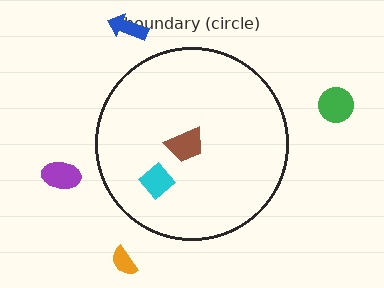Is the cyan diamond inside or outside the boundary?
Inside.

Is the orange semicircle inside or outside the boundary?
Outside.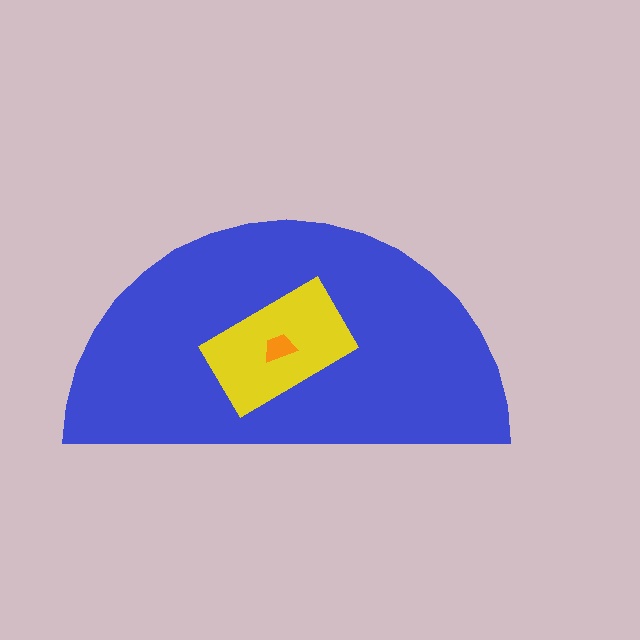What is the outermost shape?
The blue semicircle.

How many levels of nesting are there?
3.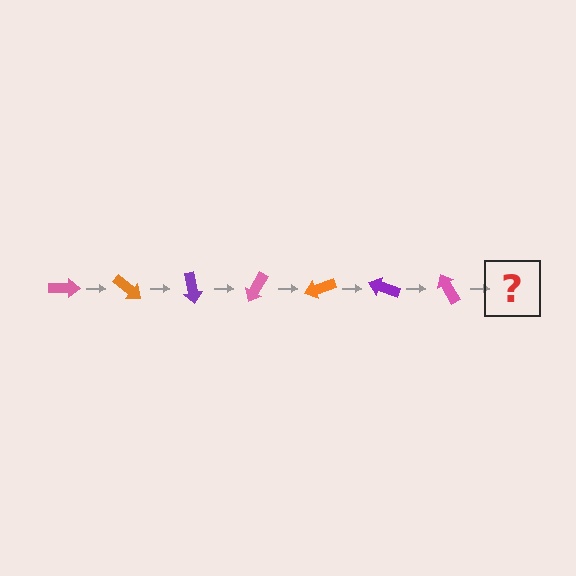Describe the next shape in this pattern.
It should be an orange arrow, rotated 280 degrees from the start.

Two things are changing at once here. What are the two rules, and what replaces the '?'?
The two rules are that it rotates 40 degrees each step and the color cycles through pink, orange, and purple. The '?' should be an orange arrow, rotated 280 degrees from the start.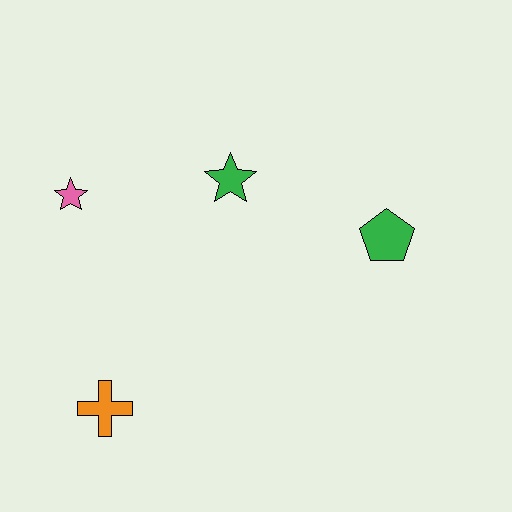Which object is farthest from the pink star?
The green pentagon is farthest from the pink star.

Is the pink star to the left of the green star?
Yes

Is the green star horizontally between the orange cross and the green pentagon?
Yes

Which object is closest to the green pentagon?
The green star is closest to the green pentagon.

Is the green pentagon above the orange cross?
Yes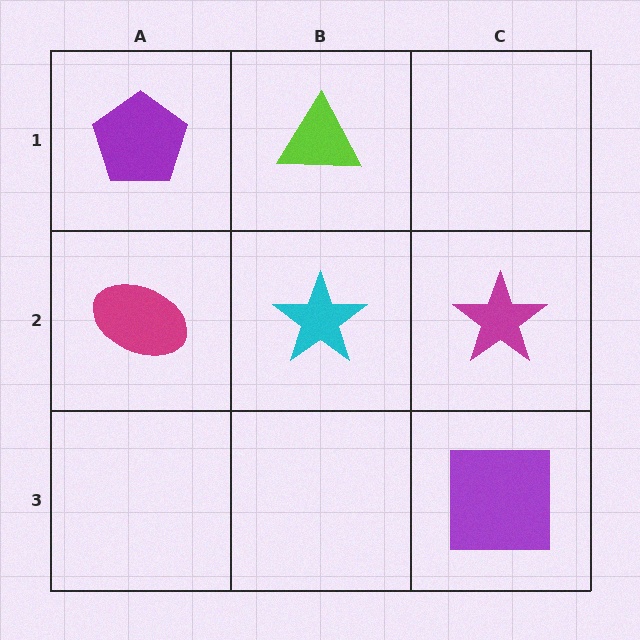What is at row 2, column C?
A magenta star.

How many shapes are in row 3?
1 shape.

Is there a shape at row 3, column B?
No, that cell is empty.